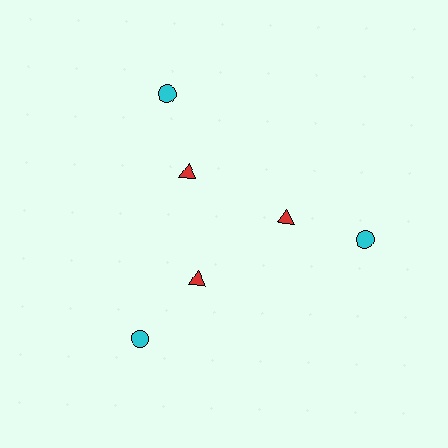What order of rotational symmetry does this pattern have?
This pattern has 3-fold rotational symmetry.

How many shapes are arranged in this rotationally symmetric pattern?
There are 6 shapes, arranged in 3 groups of 2.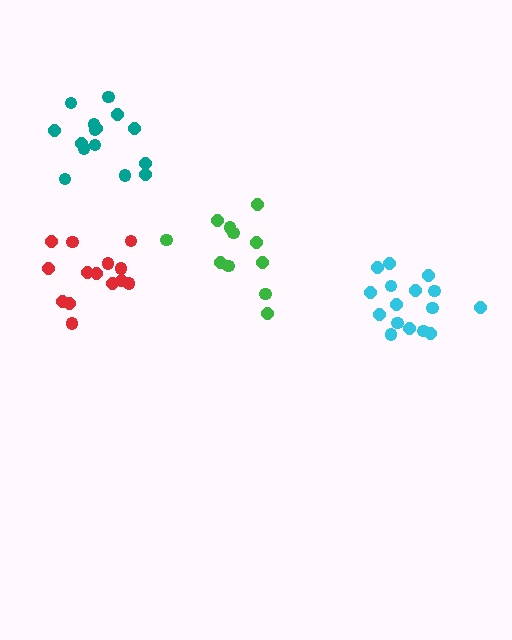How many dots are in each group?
Group 1: 15 dots, Group 2: 11 dots, Group 3: 14 dots, Group 4: 16 dots (56 total).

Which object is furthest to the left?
The red cluster is leftmost.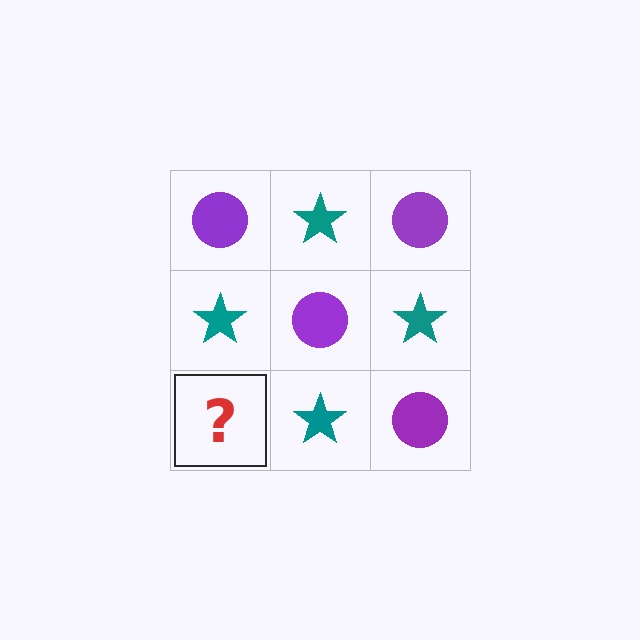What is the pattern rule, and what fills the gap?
The rule is that it alternates purple circle and teal star in a checkerboard pattern. The gap should be filled with a purple circle.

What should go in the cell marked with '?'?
The missing cell should contain a purple circle.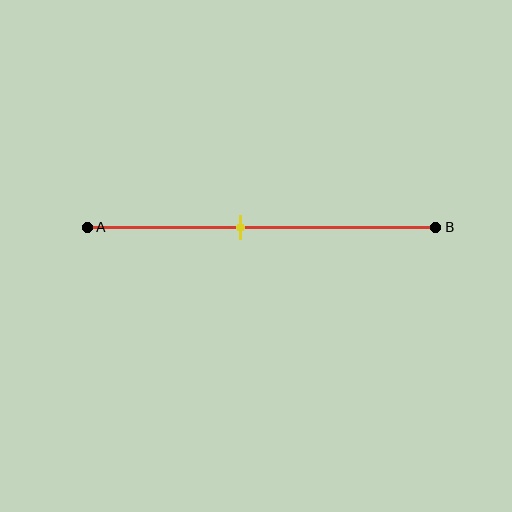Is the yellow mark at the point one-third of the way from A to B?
No, the mark is at about 45% from A, not at the 33% one-third point.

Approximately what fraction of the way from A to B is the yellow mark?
The yellow mark is approximately 45% of the way from A to B.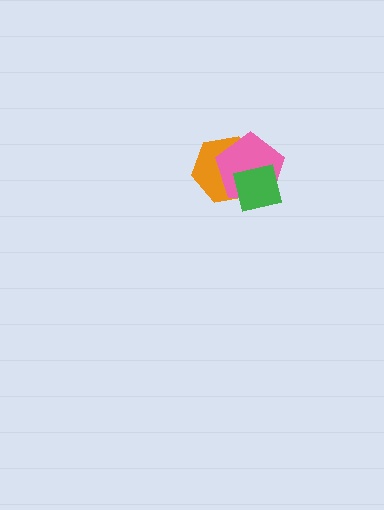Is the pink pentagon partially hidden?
Yes, it is partially covered by another shape.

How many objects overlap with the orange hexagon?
2 objects overlap with the orange hexagon.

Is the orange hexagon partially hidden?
Yes, it is partially covered by another shape.